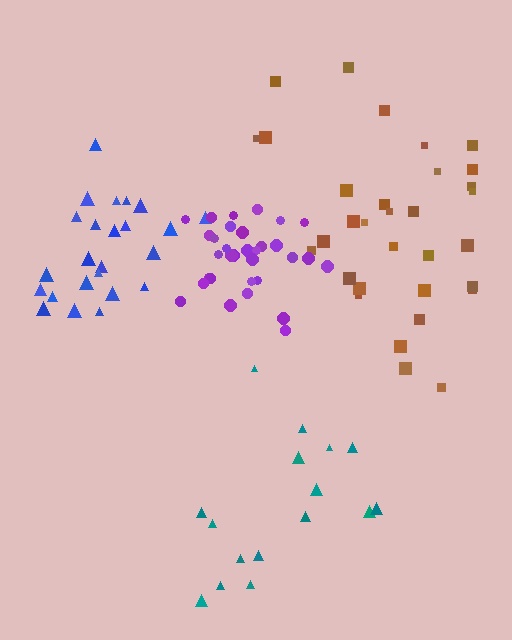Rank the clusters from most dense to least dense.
purple, blue, brown, teal.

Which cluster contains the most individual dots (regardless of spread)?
Brown (32).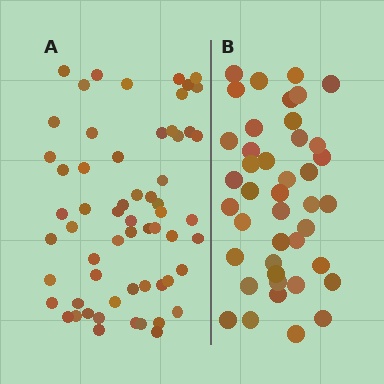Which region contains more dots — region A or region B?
Region A (the left region) has more dots.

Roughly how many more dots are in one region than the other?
Region A has approximately 20 more dots than region B.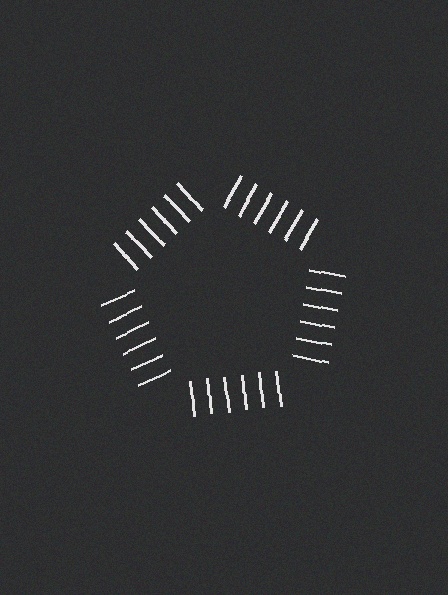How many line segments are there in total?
30 — 6 along each of the 5 edges.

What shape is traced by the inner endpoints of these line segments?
An illusory pentagon — the line segments terminate on its edges but no continuous stroke is drawn.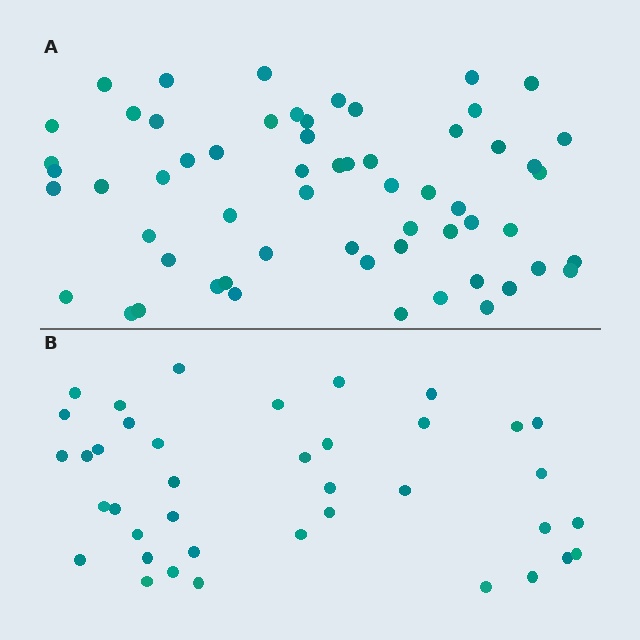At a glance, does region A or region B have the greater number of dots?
Region A (the top region) has more dots.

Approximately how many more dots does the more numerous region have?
Region A has approximately 20 more dots than region B.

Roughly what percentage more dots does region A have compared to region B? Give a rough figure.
About 55% more.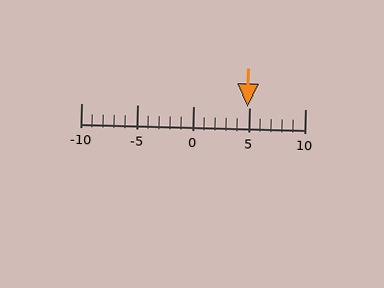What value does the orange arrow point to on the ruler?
The orange arrow points to approximately 5.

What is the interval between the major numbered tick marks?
The major tick marks are spaced 5 units apart.